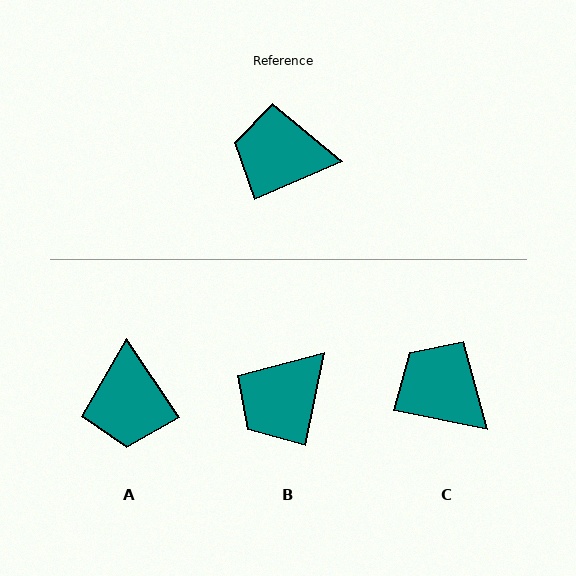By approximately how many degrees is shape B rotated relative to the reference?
Approximately 55 degrees counter-clockwise.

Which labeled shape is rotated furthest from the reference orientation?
A, about 100 degrees away.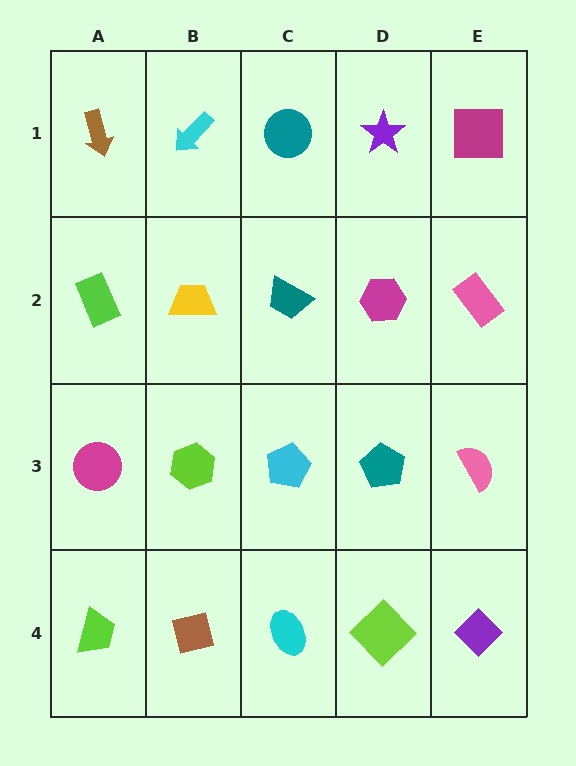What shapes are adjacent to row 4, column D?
A teal pentagon (row 3, column D), a cyan ellipse (row 4, column C), a purple diamond (row 4, column E).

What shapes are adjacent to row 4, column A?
A magenta circle (row 3, column A), a brown square (row 4, column B).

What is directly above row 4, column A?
A magenta circle.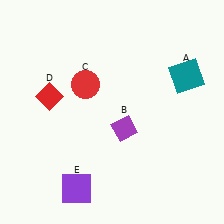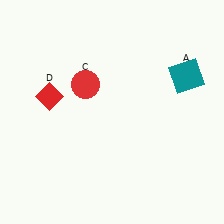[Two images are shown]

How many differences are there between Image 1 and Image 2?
There are 2 differences between the two images.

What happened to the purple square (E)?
The purple square (E) was removed in Image 2. It was in the bottom-left area of Image 1.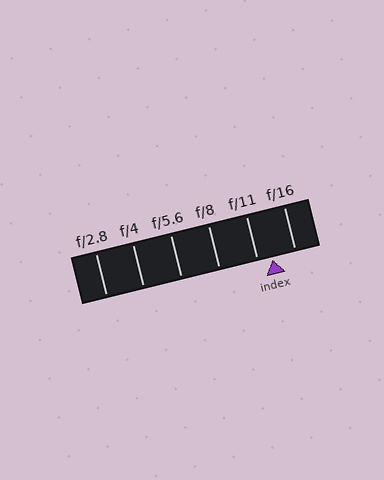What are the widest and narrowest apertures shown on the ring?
The widest aperture shown is f/2.8 and the narrowest is f/16.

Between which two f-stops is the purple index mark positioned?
The index mark is between f/11 and f/16.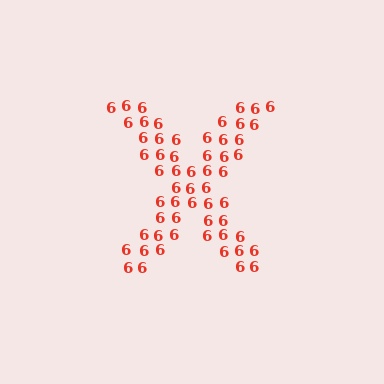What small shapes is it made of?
It is made of small digit 6's.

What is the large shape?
The large shape is the letter X.